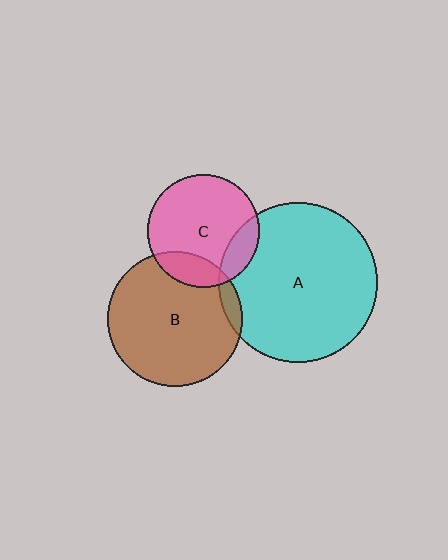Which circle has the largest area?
Circle A (cyan).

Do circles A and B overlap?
Yes.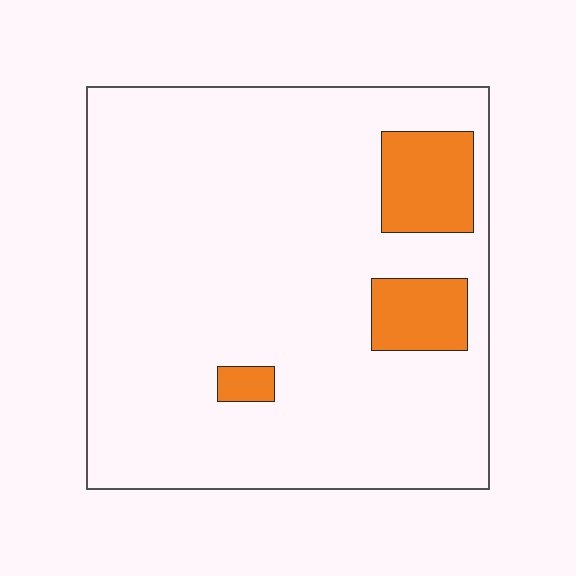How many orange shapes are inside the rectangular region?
3.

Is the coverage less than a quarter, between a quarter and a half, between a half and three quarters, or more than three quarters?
Less than a quarter.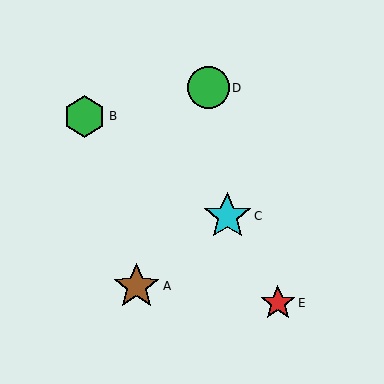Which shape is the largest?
The cyan star (labeled C) is the largest.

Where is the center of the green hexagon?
The center of the green hexagon is at (85, 117).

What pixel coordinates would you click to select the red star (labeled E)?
Click at (278, 303) to select the red star E.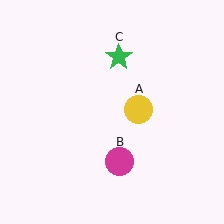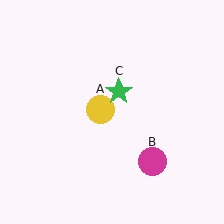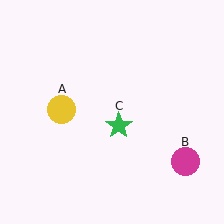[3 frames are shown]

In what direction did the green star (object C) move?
The green star (object C) moved down.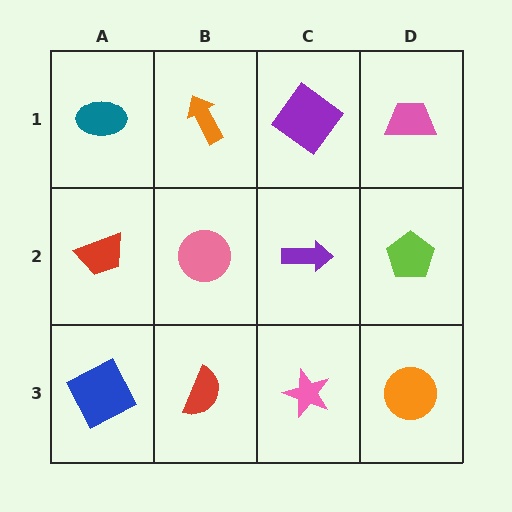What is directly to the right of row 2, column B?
A purple arrow.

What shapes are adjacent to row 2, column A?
A teal ellipse (row 1, column A), a blue square (row 3, column A), a pink circle (row 2, column B).